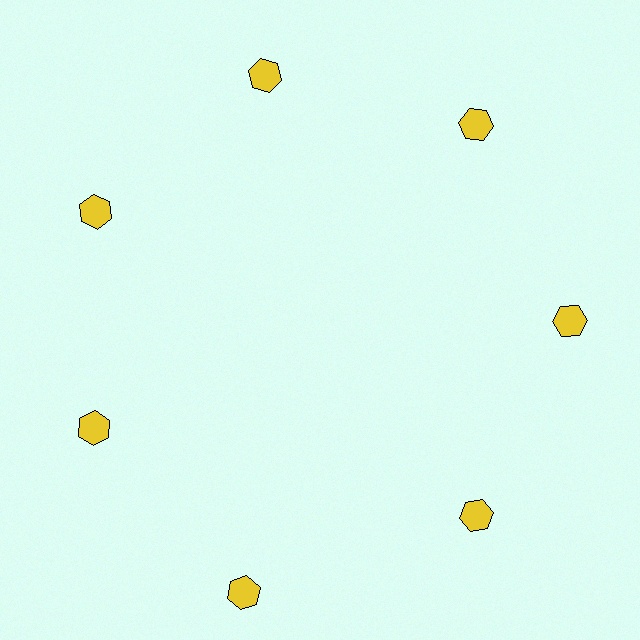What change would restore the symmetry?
The symmetry would be restored by moving it inward, back onto the ring so that all 7 hexagons sit at equal angles and equal distance from the center.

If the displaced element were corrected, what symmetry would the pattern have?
It would have 7-fold rotational symmetry — the pattern would map onto itself every 51 degrees.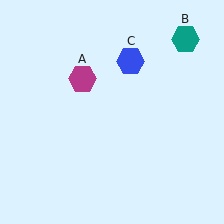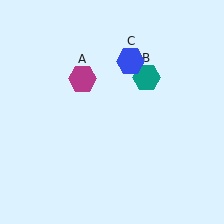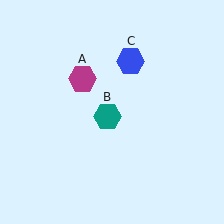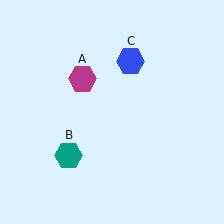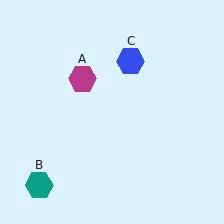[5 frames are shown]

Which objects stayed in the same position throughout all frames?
Magenta hexagon (object A) and blue hexagon (object C) remained stationary.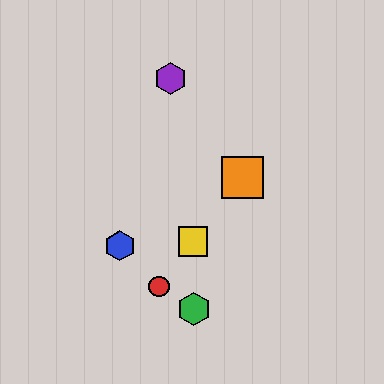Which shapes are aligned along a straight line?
The red circle, the yellow square, the orange square are aligned along a straight line.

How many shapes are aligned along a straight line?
3 shapes (the red circle, the yellow square, the orange square) are aligned along a straight line.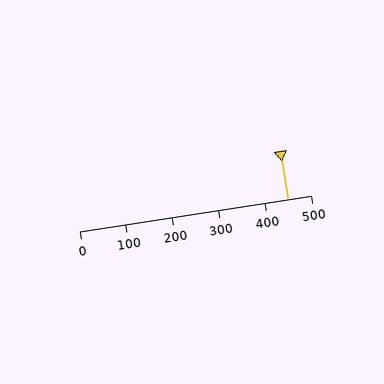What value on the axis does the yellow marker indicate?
The marker indicates approximately 450.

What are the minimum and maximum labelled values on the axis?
The axis runs from 0 to 500.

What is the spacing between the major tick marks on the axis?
The major ticks are spaced 100 apart.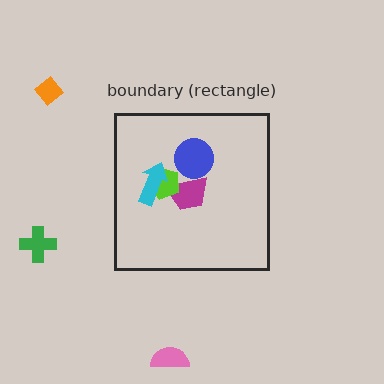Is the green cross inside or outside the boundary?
Outside.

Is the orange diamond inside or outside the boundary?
Outside.